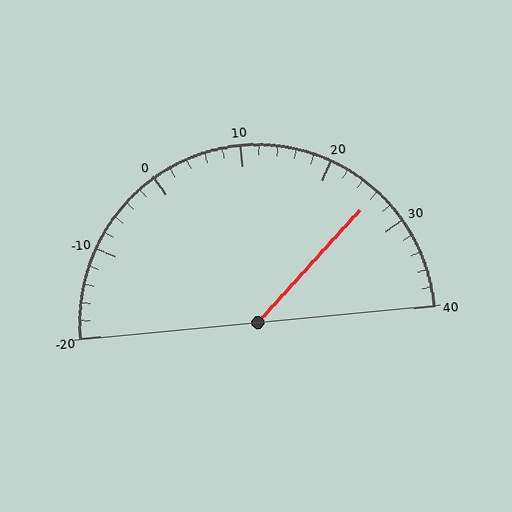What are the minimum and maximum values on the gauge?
The gauge ranges from -20 to 40.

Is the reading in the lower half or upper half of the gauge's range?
The reading is in the upper half of the range (-20 to 40).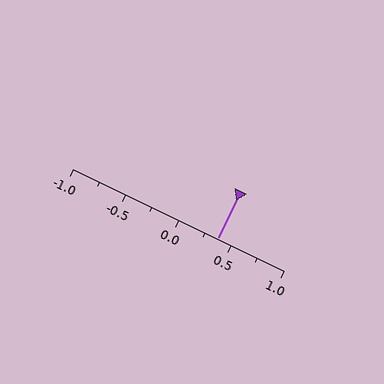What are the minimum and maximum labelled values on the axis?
The axis runs from -1.0 to 1.0.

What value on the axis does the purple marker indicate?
The marker indicates approximately 0.38.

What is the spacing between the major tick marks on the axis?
The major ticks are spaced 0.5 apart.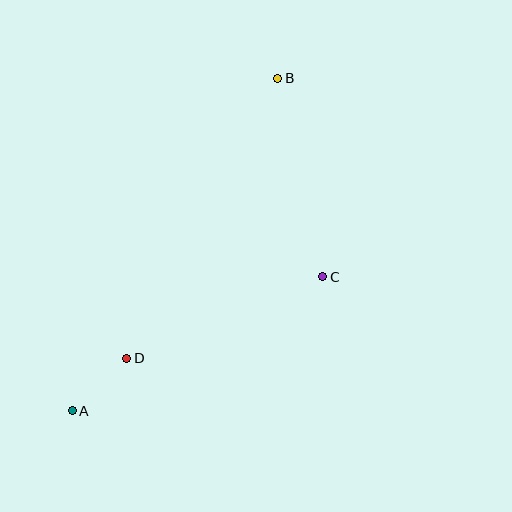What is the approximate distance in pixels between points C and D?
The distance between C and D is approximately 212 pixels.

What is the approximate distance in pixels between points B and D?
The distance between B and D is approximately 318 pixels.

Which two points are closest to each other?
Points A and D are closest to each other.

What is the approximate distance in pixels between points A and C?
The distance between A and C is approximately 284 pixels.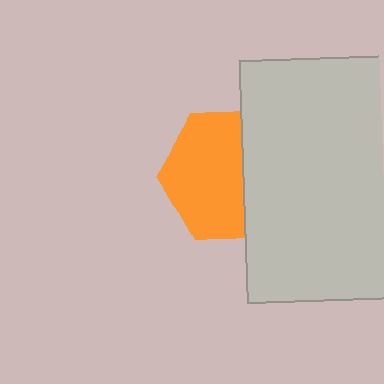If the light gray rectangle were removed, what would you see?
You would see the complete orange hexagon.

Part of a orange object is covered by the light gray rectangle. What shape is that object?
It is a hexagon.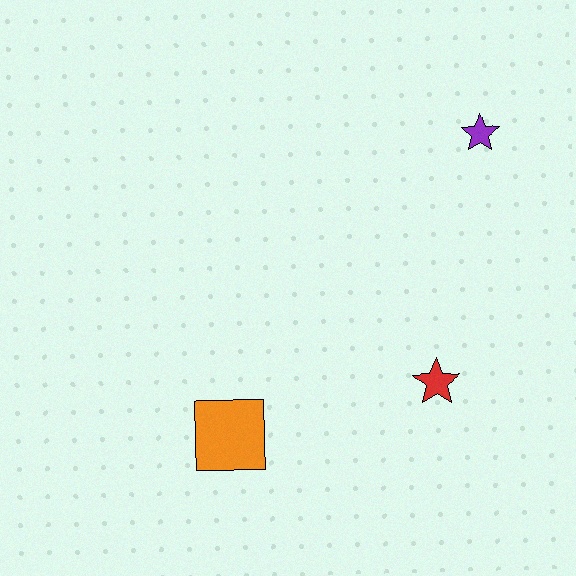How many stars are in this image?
There are 2 stars.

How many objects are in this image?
There are 3 objects.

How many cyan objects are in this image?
There are no cyan objects.